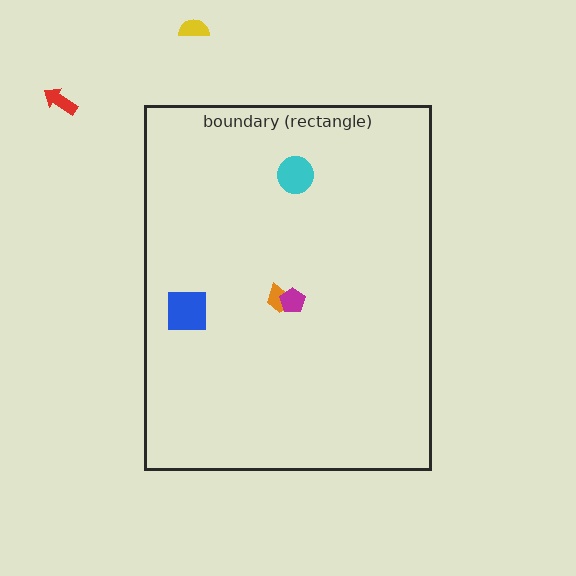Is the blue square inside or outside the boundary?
Inside.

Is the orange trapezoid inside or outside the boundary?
Inside.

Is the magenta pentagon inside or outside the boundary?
Inside.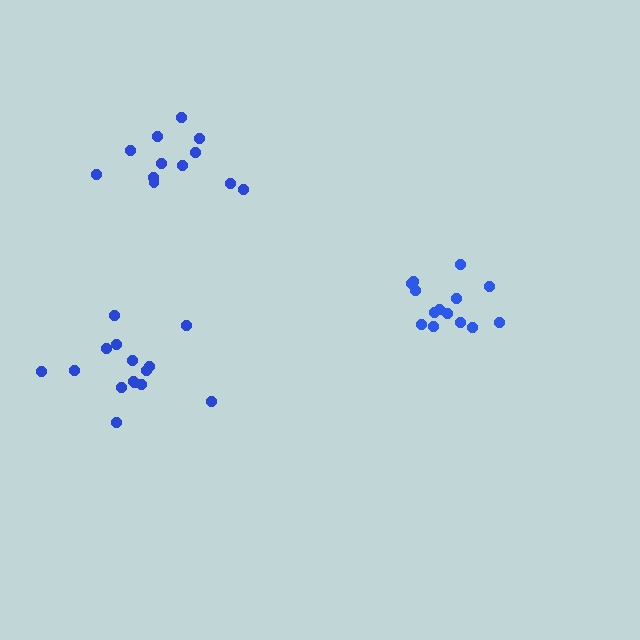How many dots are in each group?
Group 1: 15 dots, Group 2: 14 dots, Group 3: 12 dots (41 total).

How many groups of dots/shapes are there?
There are 3 groups.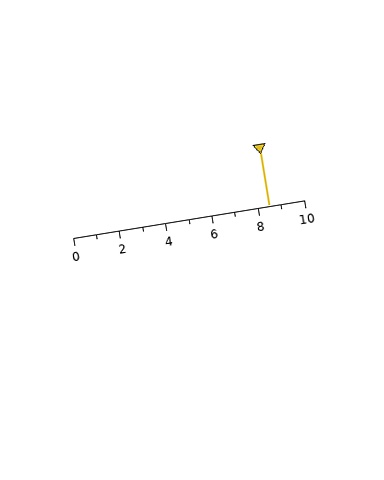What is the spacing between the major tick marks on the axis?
The major ticks are spaced 2 apart.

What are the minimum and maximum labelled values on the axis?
The axis runs from 0 to 10.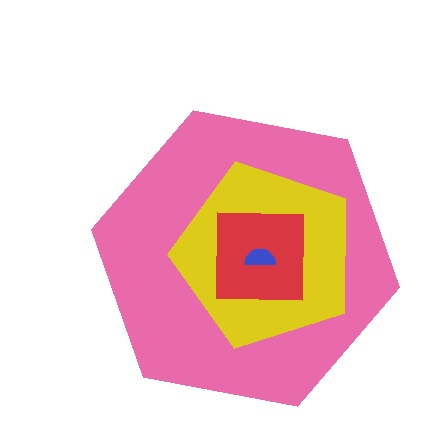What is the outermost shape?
The pink hexagon.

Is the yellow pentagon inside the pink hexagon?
Yes.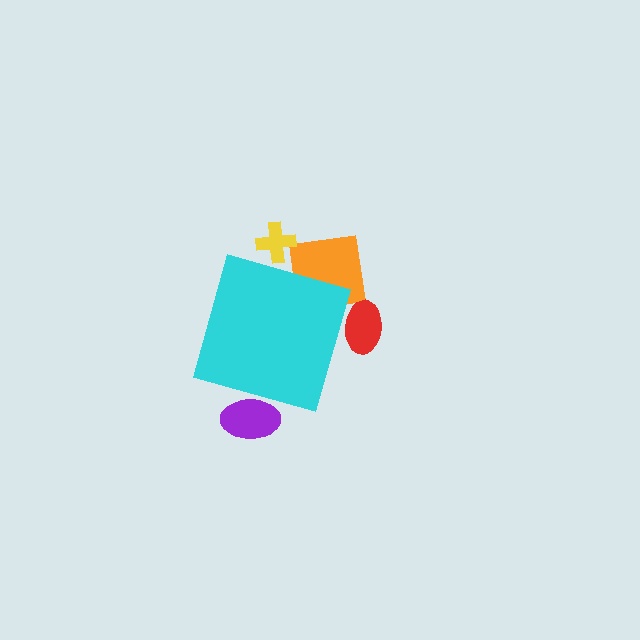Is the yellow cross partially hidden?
Yes, the yellow cross is partially hidden behind the cyan diamond.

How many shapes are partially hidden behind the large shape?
5 shapes are partially hidden.